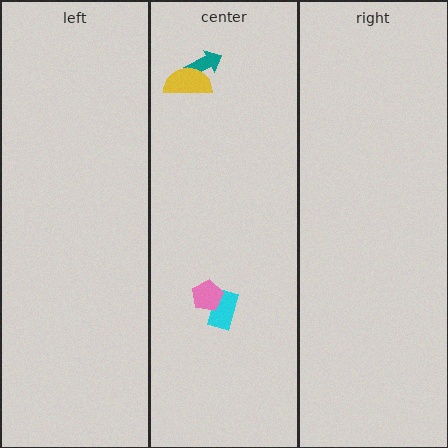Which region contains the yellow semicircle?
The center region.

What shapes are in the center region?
The cyan rectangle, the pink pentagon, the teal arrow, the yellow semicircle.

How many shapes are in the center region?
4.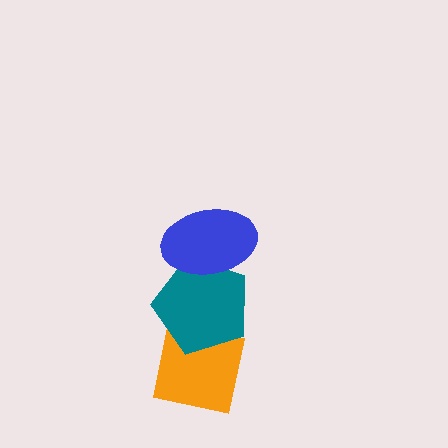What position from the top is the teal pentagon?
The teal pentagon is 2nd from the top.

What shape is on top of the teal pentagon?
The blue ellipse is on top of the teal pentagon.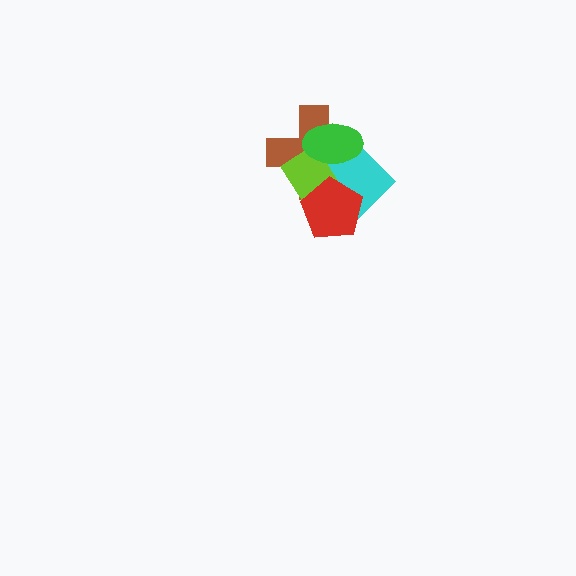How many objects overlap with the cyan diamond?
4 objects overlap with the cyan diamond.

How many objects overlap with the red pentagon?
3 objects overlap with the red pentagon.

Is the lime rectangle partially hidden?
Yes, it is partially covered by another shape.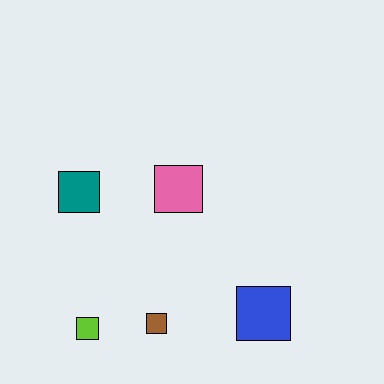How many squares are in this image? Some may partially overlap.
There are 5 squares.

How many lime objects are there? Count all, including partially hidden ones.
There is 1 lime object.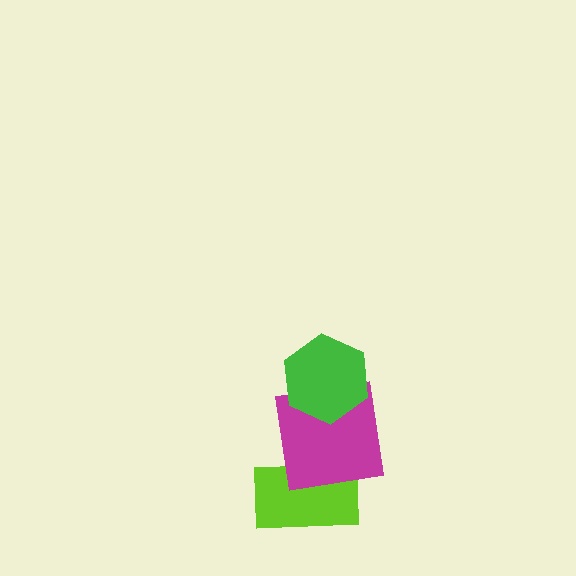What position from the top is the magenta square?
The magenta square is 2nd from the top.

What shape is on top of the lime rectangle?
The magenta square is on top of the lime rectangle.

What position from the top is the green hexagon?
The green hexagon is 1st from the top.